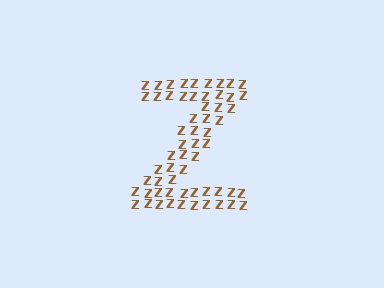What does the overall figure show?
The overall figure shows the letter Z.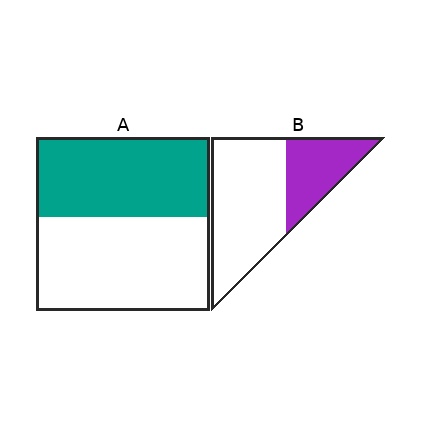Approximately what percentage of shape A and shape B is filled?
A is approximately 45% and B is approximately 35%.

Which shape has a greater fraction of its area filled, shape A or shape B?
Shape A.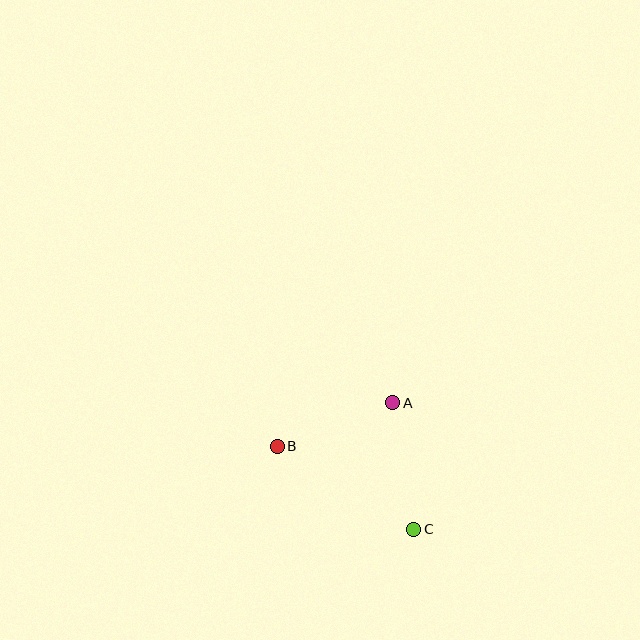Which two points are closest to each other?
Points A and B are closest to each other.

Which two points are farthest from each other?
Points B and C are farthest from each other.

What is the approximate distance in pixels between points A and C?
The distance between A and C is approximately 129 pixels.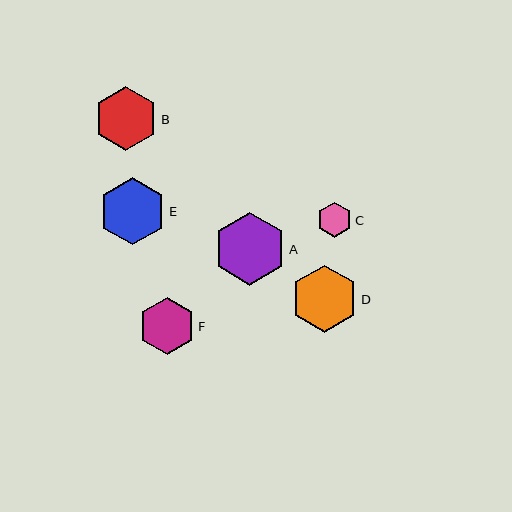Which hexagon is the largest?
Hexagon A is the largest with a size of approximately 73 pixels.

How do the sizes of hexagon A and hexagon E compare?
Hexagon A and hexagon E are approximately the same size.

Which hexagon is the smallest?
Hexagon C is the smallest with a size of approximately 35 pixels.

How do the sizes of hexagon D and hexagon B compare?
Hexagon D and hexagon B are approximately the same size.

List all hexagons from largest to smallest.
From largest to smallest: A, D, E, B, F, C.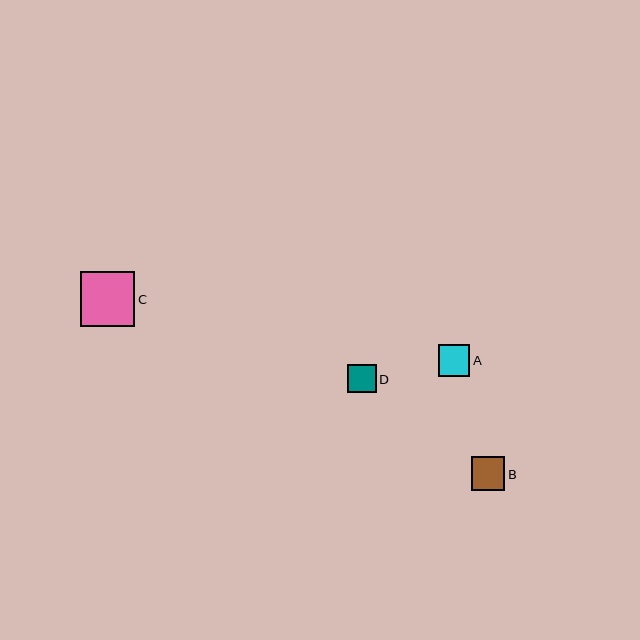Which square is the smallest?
Square D is the smallest with a size of approximately 28 pixels.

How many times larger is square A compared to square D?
Square A is approximately 1.1 times the size of square D.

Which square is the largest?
Square C is the largest with a size of approximately 54 pixels.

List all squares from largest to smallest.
From largest to smallest: C, B, A, D.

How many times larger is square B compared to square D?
Square B is approximately 1.2 times the size of square D.